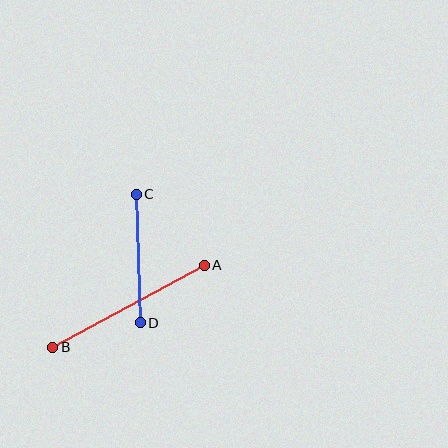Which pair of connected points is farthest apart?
Points A and B are farthest apart.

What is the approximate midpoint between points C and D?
The midpoint is at approximately (138, 259) pixels.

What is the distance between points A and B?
The distance is approximately 172 pixels.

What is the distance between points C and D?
The distance is approximately 128 pixels.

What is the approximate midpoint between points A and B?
The midpoint is at approximately (129, 306) pixels.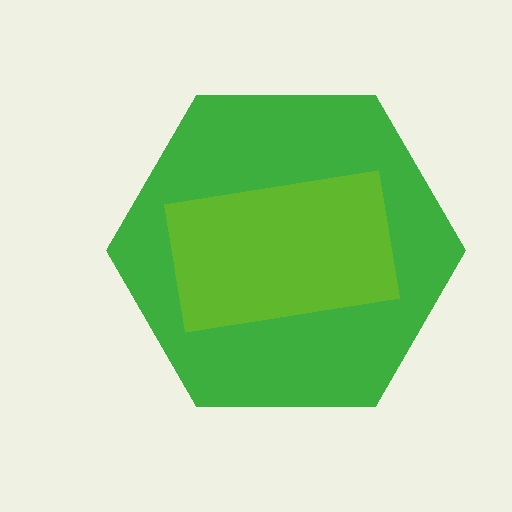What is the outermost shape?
The green hexagon.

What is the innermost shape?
The lime rectangle.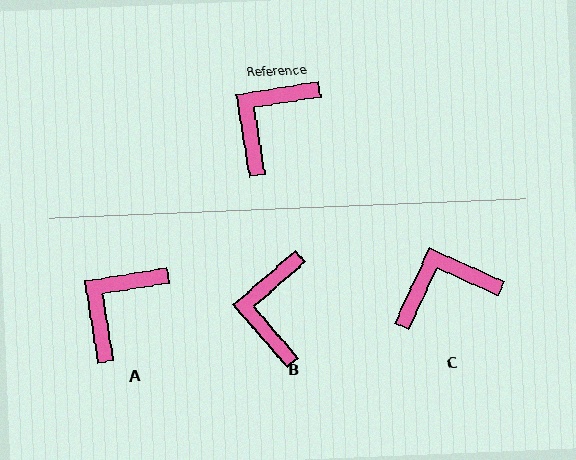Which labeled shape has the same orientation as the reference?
A.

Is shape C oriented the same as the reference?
No, it is off by about 34 degrees.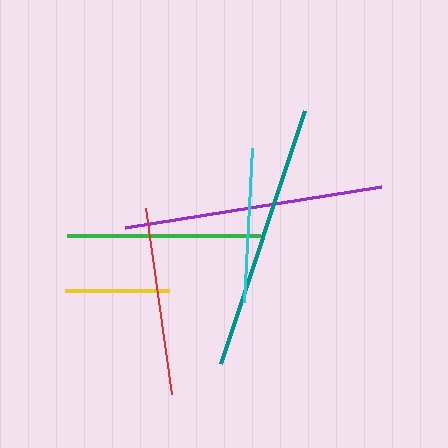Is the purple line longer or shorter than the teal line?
The teal line is longer than the purple line.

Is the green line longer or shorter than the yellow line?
The green line is longer than the yellow line.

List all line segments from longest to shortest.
From longest to shortest: teal, purple, green, red, cyan, yellow.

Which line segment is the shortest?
The yellow line is the shortest at approximately 104 pixels.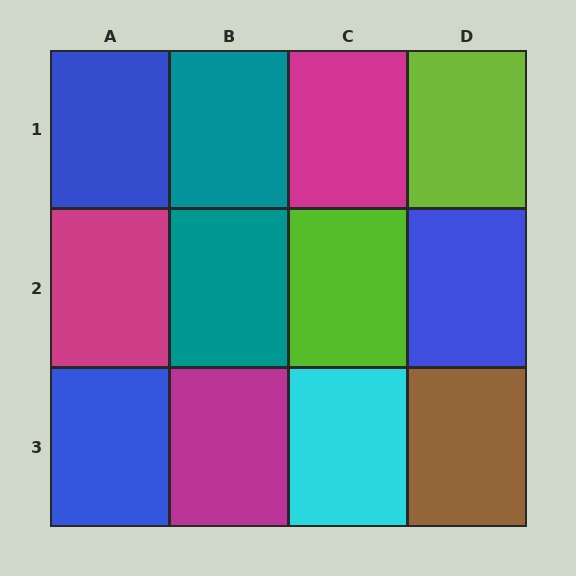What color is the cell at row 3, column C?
Cyan.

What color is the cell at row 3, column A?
Blue.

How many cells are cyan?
1 cell is cyan.